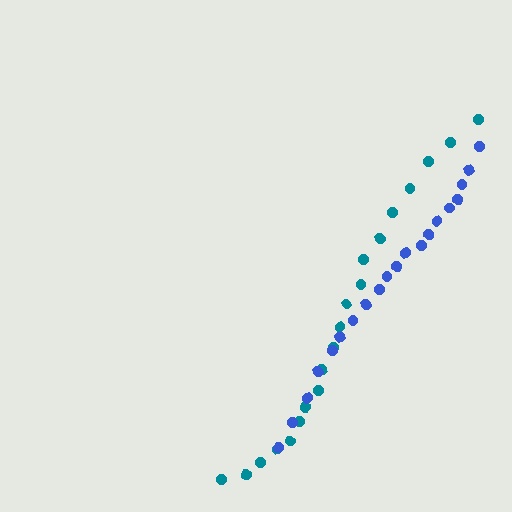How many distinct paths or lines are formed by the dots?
There are 2 distinct paths.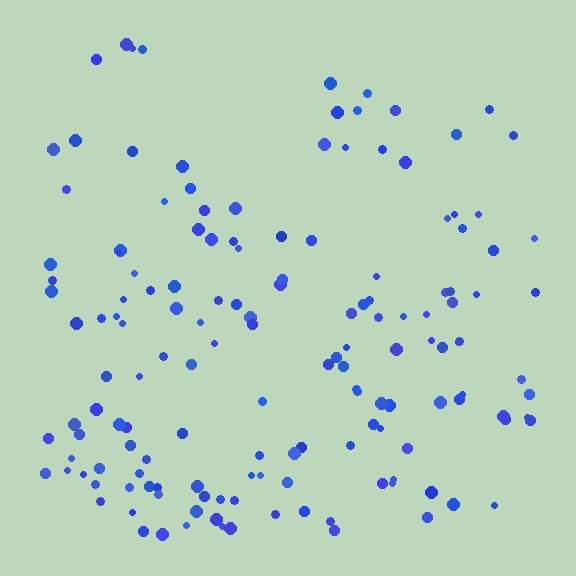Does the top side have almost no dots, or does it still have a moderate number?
Still a moderate number, just noticeably fewer than the bottom.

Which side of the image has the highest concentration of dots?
The bottom.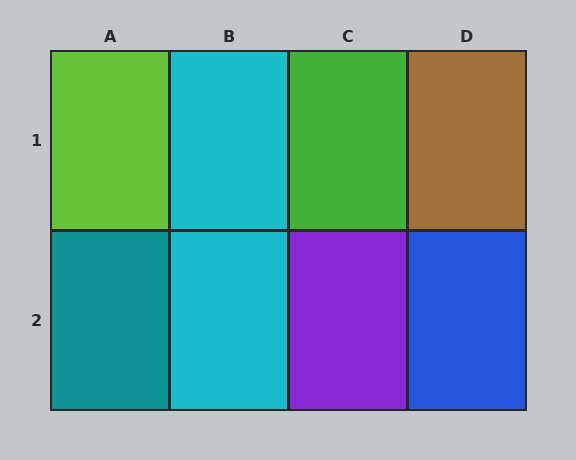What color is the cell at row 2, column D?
Blue.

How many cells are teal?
1 cell is teal.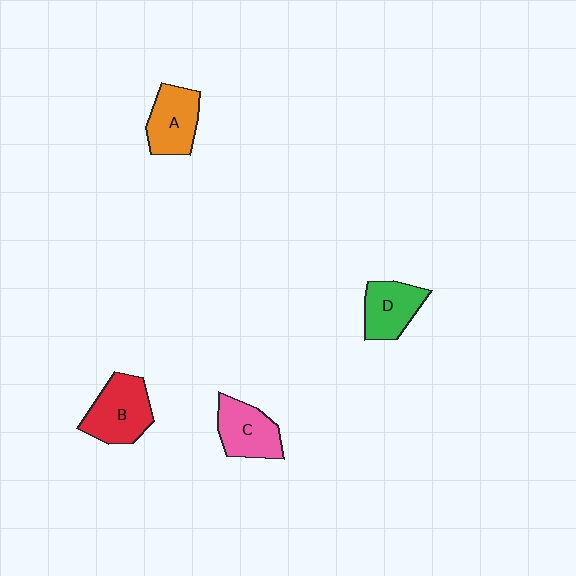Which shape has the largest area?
Shape B (red).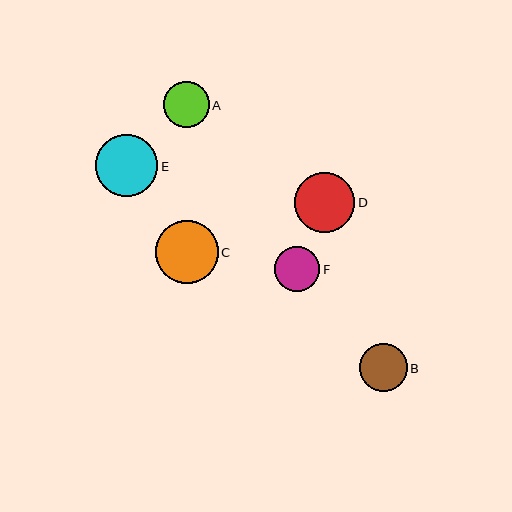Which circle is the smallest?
Circle F is the smallest with a size of approximately 45 pixels.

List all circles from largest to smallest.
From largest to smallest: C, E, D, B, A, F.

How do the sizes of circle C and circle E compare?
Circle C and circle E are approximately the same size.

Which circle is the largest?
Circle C is the largest with a size of approximately 63 pixels.